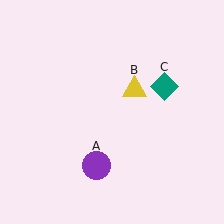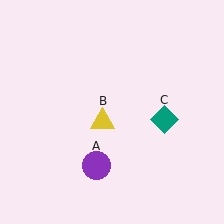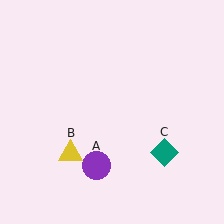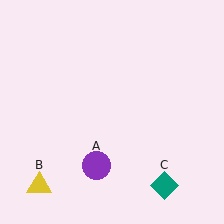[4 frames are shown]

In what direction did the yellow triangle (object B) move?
The yellow triangle (object B) moved down and to the left.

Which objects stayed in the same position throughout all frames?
Purple circle (object A) remained stationary.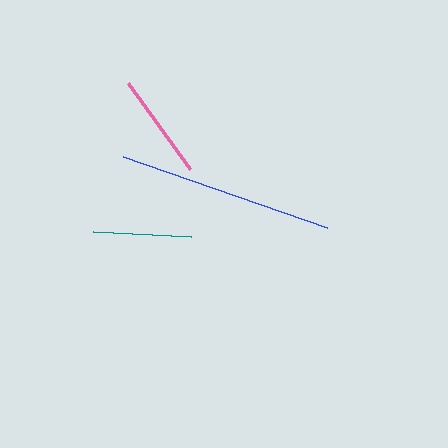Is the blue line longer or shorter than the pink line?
The blue line is longer than the pink line.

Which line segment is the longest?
The blue line is the longest at approximately 215 pixels.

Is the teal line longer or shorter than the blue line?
The blue line is longer than the teal line.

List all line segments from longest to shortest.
From longest to shortest: blue, pink, teal.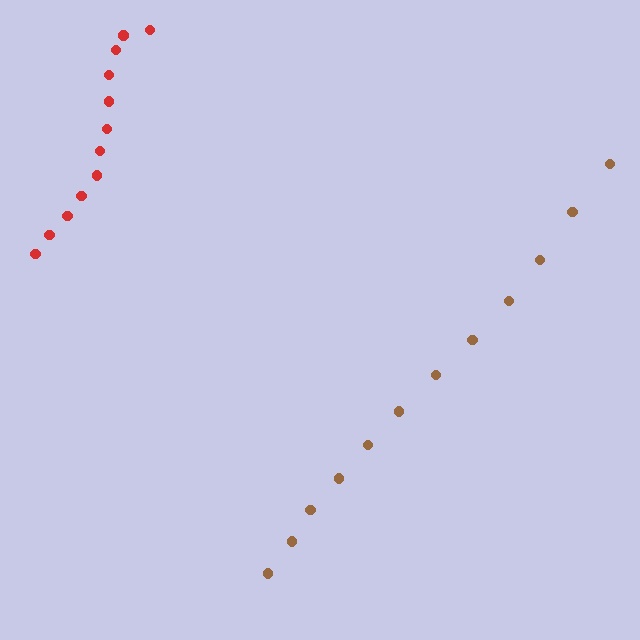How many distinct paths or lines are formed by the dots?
There are 2 distinct paths.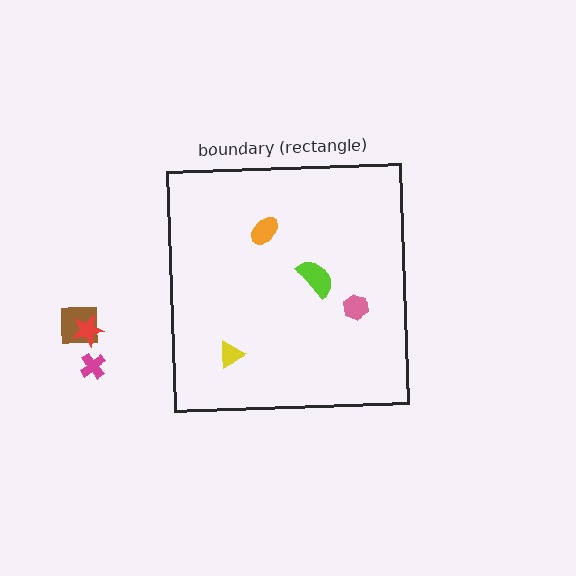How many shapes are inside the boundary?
4 inside, 3 outside.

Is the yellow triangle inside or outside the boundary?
Inside.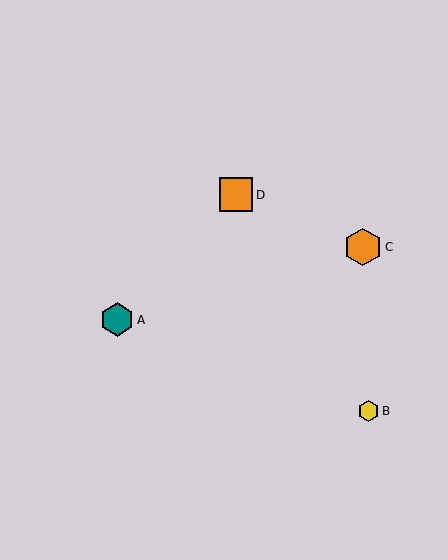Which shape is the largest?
The orange hexagon (labeled C) is the largest.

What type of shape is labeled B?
Shape B is a yellow hexagon.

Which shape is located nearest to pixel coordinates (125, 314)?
The teal hexagon (labeled A) at (117, 320) is nearest to that location.